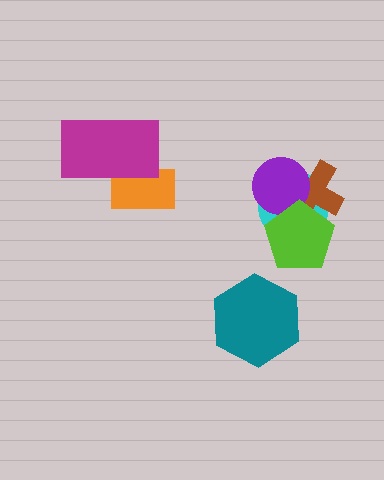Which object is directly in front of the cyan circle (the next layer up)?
The brown cross is directly in front of the cyan circle.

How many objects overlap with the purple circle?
3 objects overlap with the purple circle.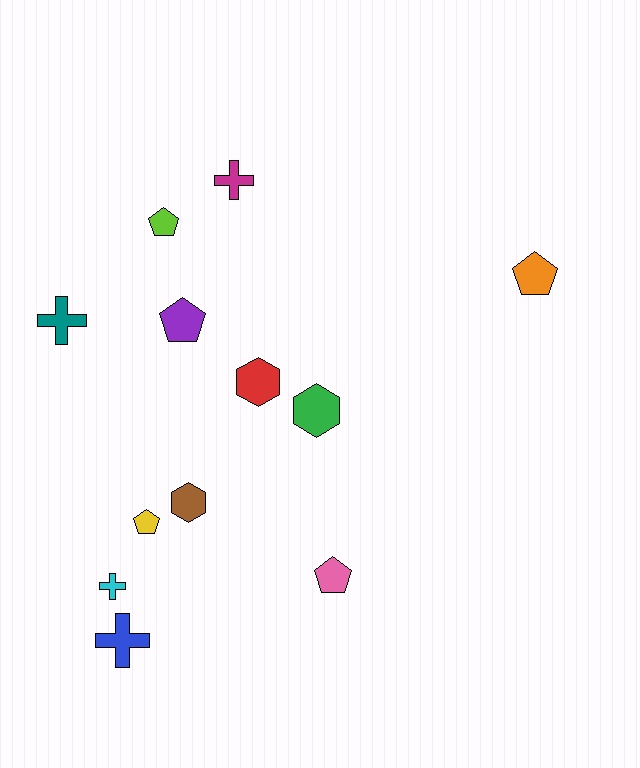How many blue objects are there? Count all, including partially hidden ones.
There is 1 blue object.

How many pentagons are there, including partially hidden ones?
There are 5 pentagons.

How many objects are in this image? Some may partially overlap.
There are 12 objects.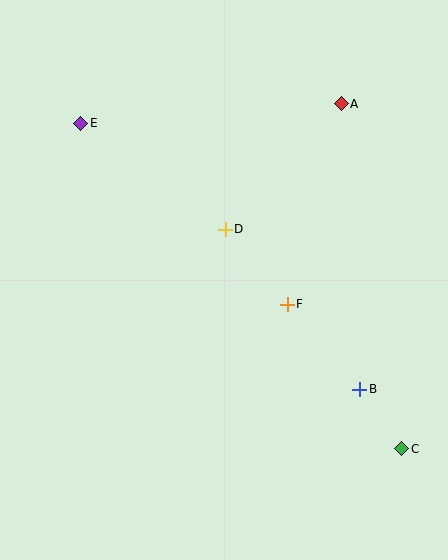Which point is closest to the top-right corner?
Point A is closest to the top-right corner.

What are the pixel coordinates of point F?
Point F is at (287, 304).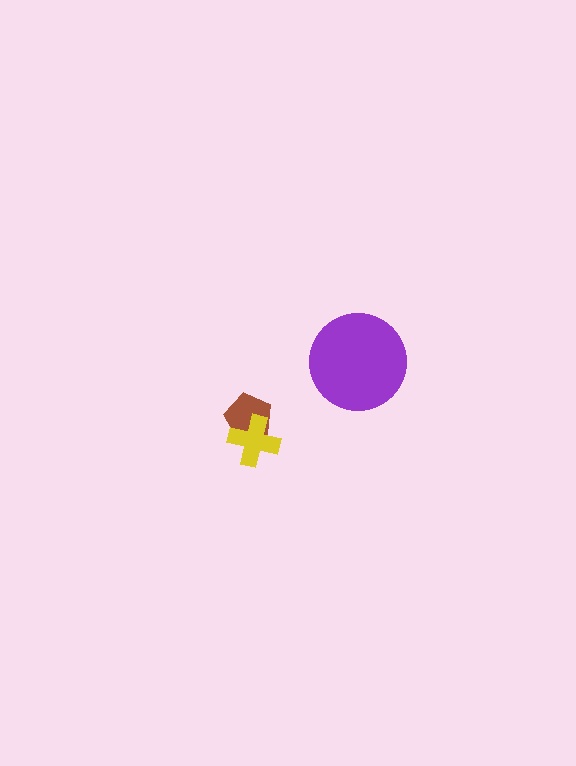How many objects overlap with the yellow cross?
1 object overlaps with the yellow cross.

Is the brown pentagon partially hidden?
Yes, it is partially covered by another shape.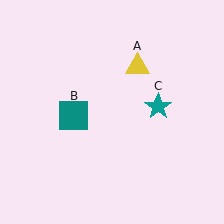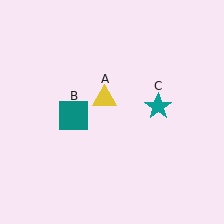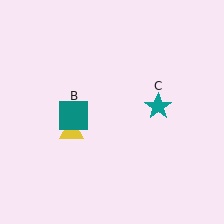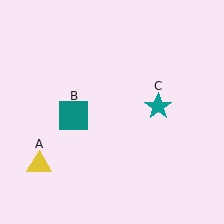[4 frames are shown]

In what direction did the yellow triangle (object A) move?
The yellow triangle (object A) moved down and to the left.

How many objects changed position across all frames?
1 object changed position: yellow triangle (object A).